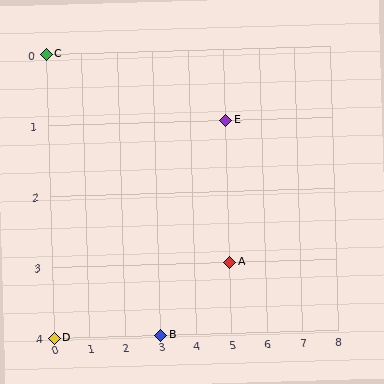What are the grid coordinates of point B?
Point B is at grid coordinates (3, 4).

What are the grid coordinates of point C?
Point C is at grid coordinates (0, 0).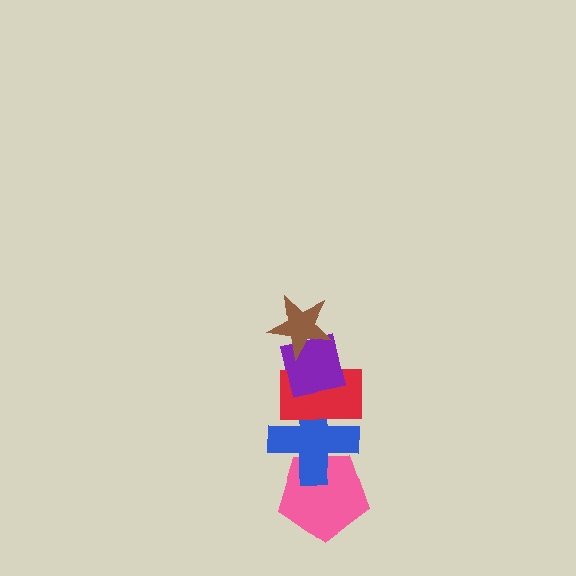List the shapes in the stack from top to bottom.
From top to bottom: the brown star, the purple square, the red rectangle, the blue cross, the pink pentagon.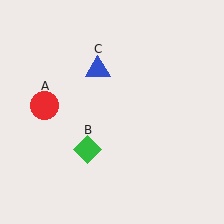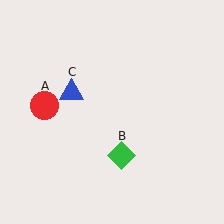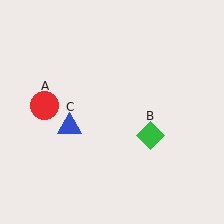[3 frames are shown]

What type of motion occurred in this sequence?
The green diamond (object B), blue triangle (object C) rotated counterclockwise around the center of the scene.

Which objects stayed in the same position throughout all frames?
Red circle (object A) remained stationary.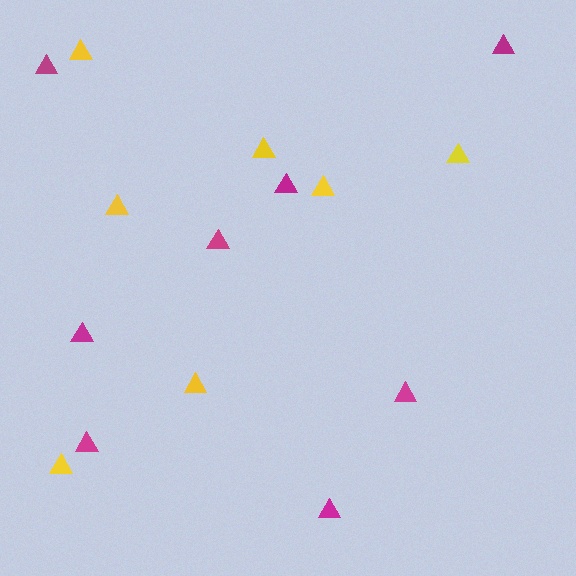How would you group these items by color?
There are 2 groups: one group of magenta triangles (8) and one group of yellow triangles (7).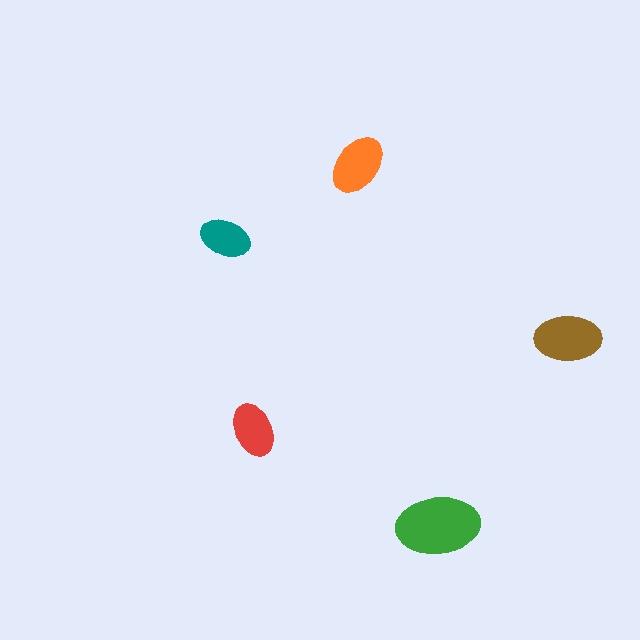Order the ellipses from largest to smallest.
the green one, the brown one, the orange one, the red one, the teal one.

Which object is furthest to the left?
The teal ellipse is leftmost.